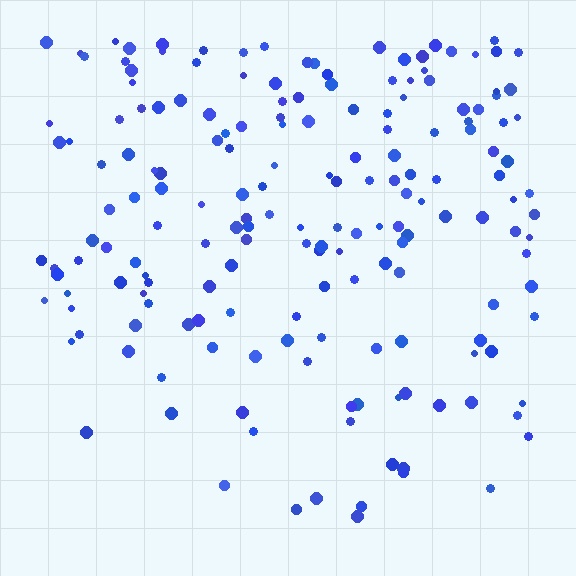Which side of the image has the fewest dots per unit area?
The bottom.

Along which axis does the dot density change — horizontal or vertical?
Vertical.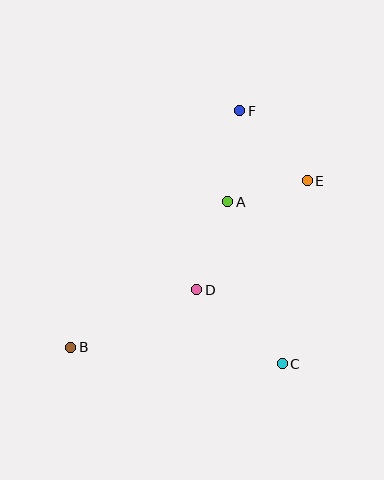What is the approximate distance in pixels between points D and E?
The distance between D and E is approximately 156 pixels.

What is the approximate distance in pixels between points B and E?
The distance between B and E is approximately 289 pixels.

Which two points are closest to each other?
Points A and E are closest to each other.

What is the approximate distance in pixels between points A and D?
The distance between A and D is approximately 93 pixels.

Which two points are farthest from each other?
Points B and F are farthest from each other.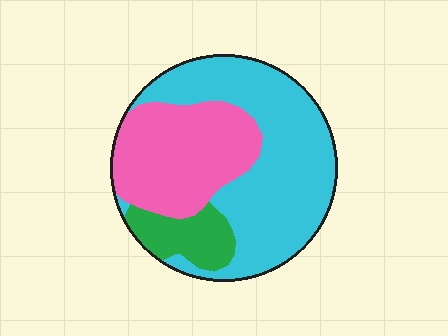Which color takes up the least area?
Green, at roughly 10%.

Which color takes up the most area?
Cyan, at roughly 55%.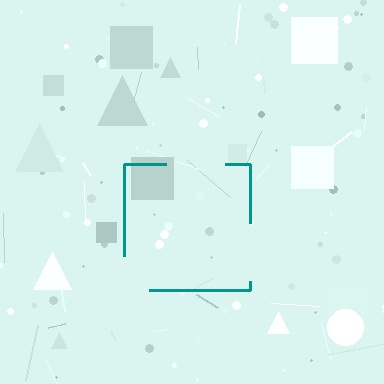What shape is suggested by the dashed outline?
The dashed outline suggests a square.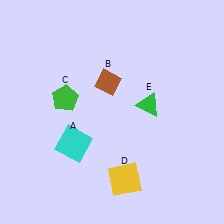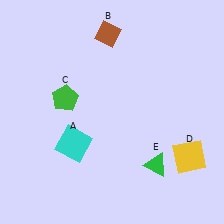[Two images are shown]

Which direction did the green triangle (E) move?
The green triangle (E) moved down.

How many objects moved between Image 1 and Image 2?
3 objects moved between the two images.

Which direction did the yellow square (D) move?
The yellow square (D) moved right.